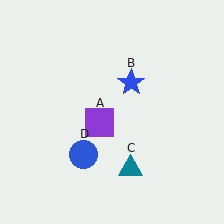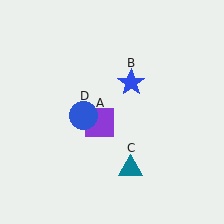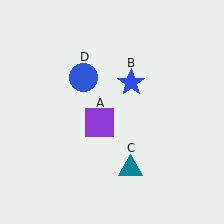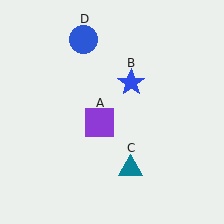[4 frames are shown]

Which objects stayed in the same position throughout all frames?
Purple square (object A) and blue star (object B) and teal triangle (object C) remained stationary.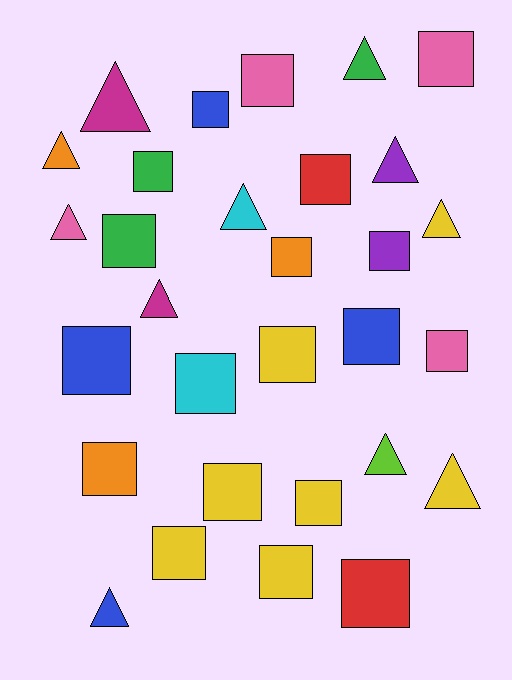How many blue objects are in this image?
There are 4 blue objects.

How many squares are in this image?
There are 19 squares.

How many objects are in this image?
There are 30 objects.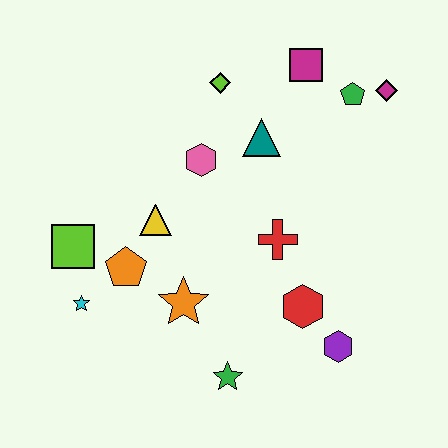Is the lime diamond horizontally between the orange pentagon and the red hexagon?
Yes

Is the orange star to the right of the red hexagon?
No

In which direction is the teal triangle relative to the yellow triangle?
The teal triangle is to the right of the yellow triangle.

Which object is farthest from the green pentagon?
The cyan star is farthest from the green pentagon.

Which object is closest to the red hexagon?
The purple hexagon is closest to the red hexagon.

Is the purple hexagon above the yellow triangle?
No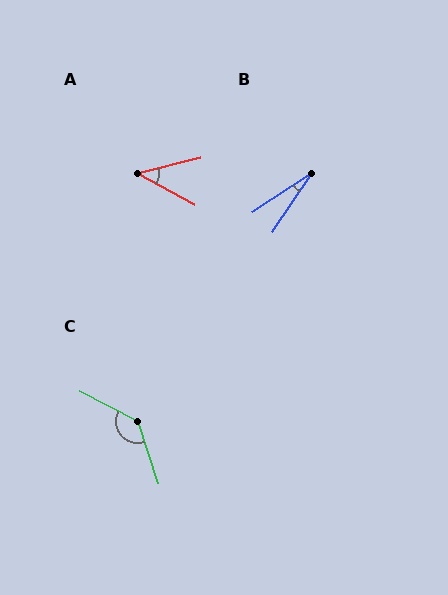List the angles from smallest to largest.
B (23°), A (43°), C (135°).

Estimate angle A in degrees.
Approximately 43 degrees.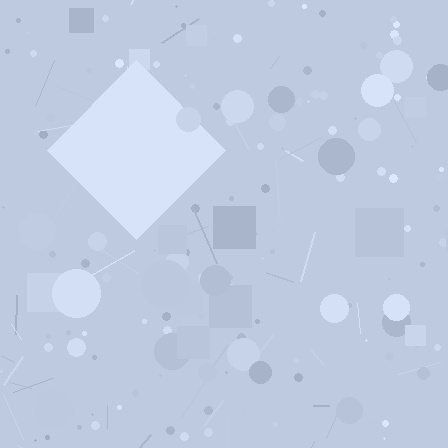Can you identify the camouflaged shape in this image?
The camouflaged shape is a diamond.